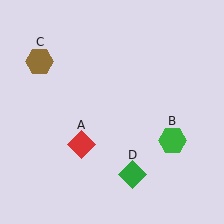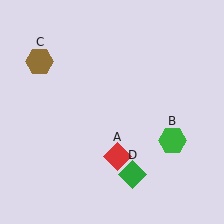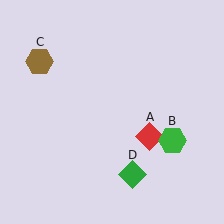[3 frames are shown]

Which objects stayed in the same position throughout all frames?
Green hexagon (object B) and brown hexagon (object C) and green diamond (object D) remained stationary.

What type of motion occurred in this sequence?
The red diamond (object A) rotated counterclockwise around the center of the scene.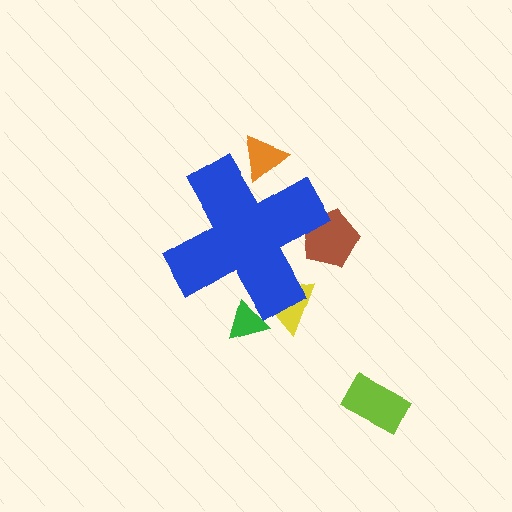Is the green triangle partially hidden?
Yes, the green triangle is partially hidden behind the blue cross.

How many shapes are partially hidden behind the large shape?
4 shapes are partially hidden.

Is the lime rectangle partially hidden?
No, the lime rectangle is fully visible.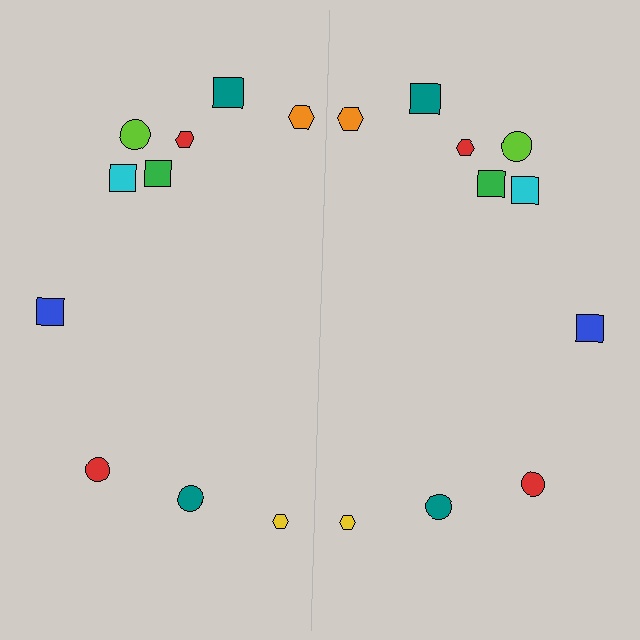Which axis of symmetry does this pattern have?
The pattern has a vertical axis of symmetry running through the center of the image.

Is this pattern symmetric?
Yes, this pattern has bilateral (reflection) symmetry.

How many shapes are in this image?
There are 20 shapes in this image.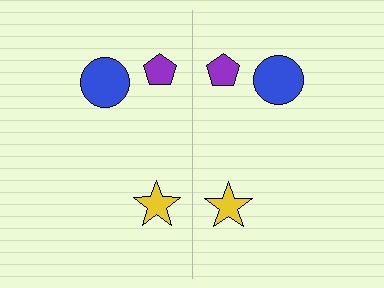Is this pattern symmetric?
Yes, this pattern has bilateral (reflection) symmetry.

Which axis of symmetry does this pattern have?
The pattern has a vertical axis of symmetry running through the center of the image.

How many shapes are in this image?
There are 6 shapes in this image.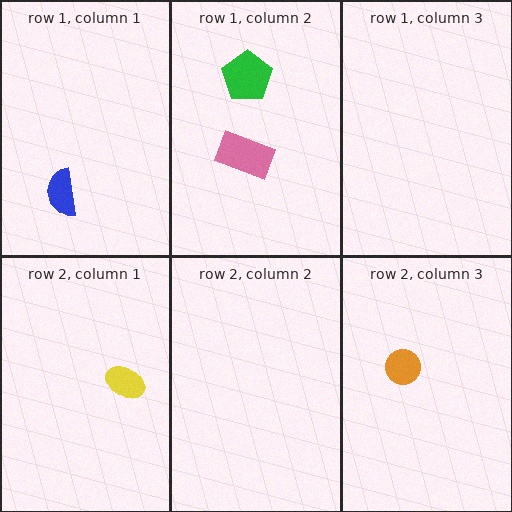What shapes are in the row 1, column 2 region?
The pink rectangle, the green pentagon.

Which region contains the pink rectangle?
The row 1, column 2 region.